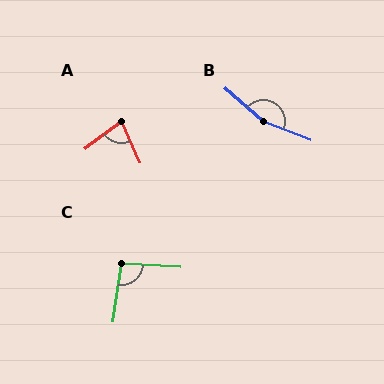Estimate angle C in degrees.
Approximately 96 degrees.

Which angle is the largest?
B, at approximately 160 degrees.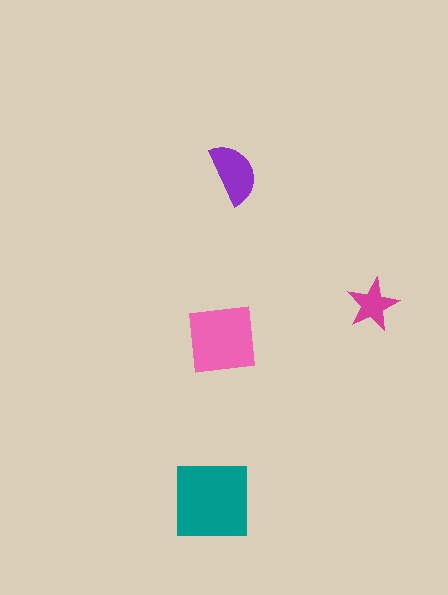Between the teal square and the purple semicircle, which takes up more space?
The teal square.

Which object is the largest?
The teal square.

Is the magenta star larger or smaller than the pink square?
Smaller.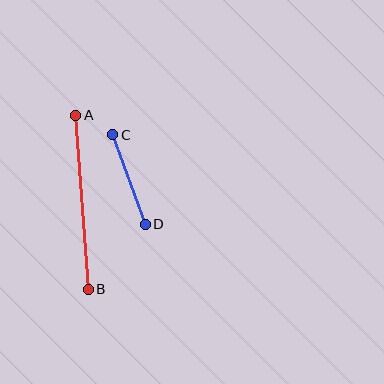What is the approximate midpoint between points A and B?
The midpoint is at approximately (82, 202) pixels.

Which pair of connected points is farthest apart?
Points A and B are farthest apart.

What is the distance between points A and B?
The distance is approximately 175 pixels.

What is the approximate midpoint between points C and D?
The midpoint is at approximately (129, 180) pixels.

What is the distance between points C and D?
The distance is approximately 95 pixels.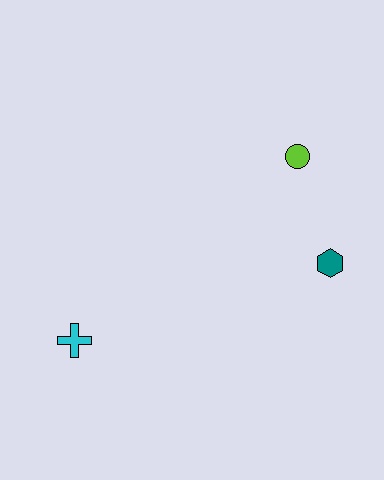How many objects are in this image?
There are 3 objects.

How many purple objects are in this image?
There are no purple objects.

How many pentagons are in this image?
There are no pentagons.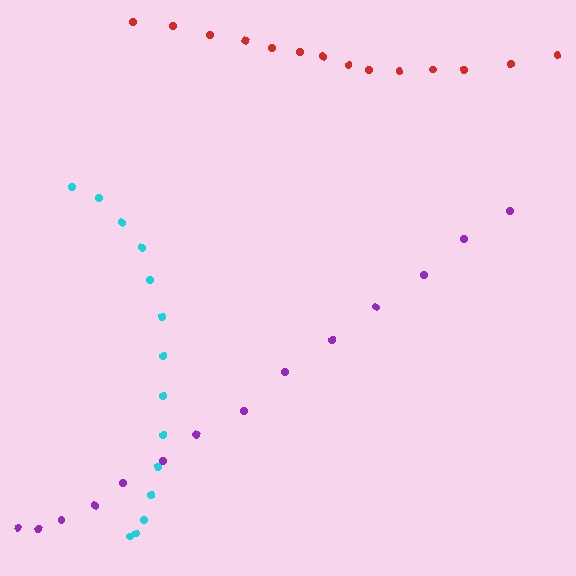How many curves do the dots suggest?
There are 3 distinct paths.